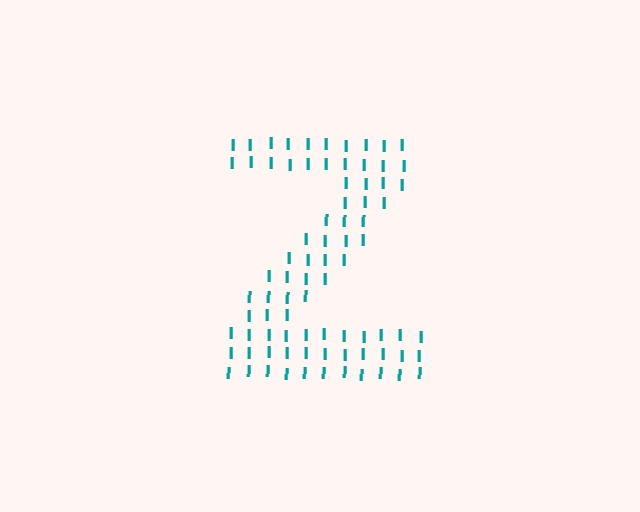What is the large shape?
The large shape is the letter Z.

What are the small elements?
The small elements are letter I's.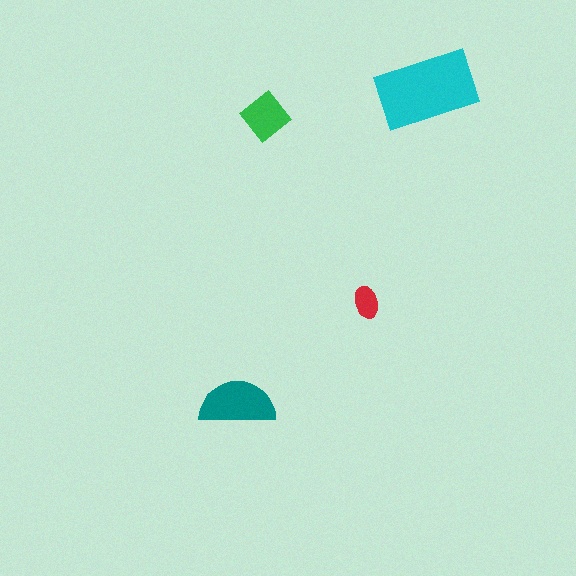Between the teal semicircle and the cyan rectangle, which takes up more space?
The cyan rectangle.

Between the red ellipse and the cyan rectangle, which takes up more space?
The cyan rectangle.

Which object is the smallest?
The red ellipse.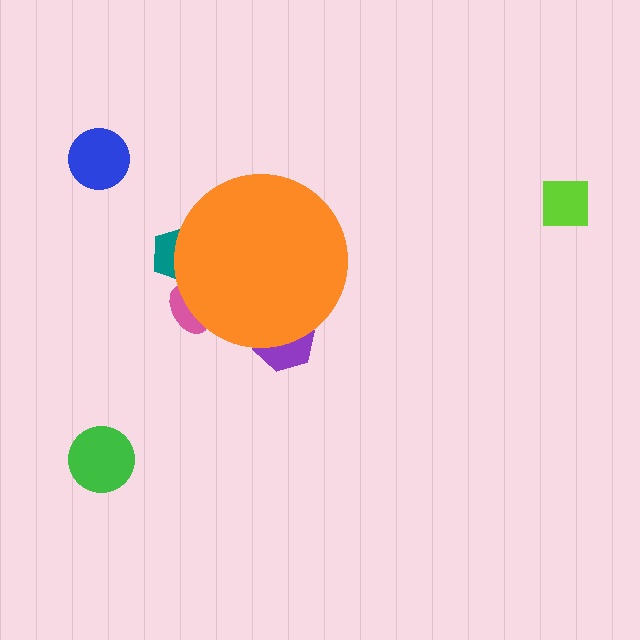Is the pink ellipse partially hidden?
Yes, the pink ellipse is partially hidden behind the orange circle.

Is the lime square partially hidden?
No, the lime square is fully visible.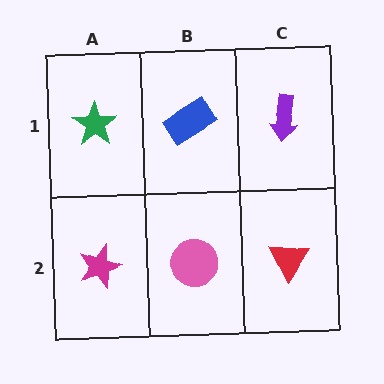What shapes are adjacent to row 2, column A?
A green star (row 1, column A), a pink circle (row 2, column B).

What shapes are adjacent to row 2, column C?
A purple arrow (row 1, column C), a pink circle (row 2, column B).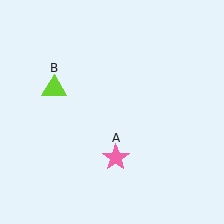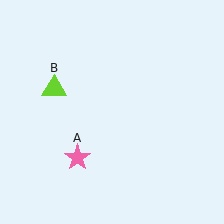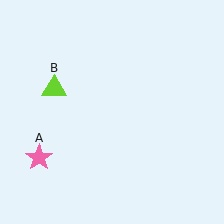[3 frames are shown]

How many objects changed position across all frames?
1 object changed position: pink star (object A).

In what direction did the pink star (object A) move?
The pink star (object A) moved left.